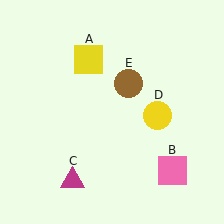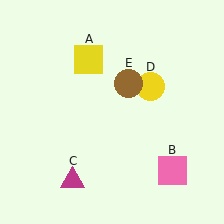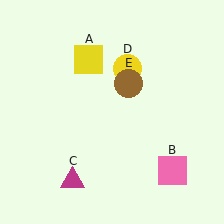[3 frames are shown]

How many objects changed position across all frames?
1 object changed position: yellow circle (object D).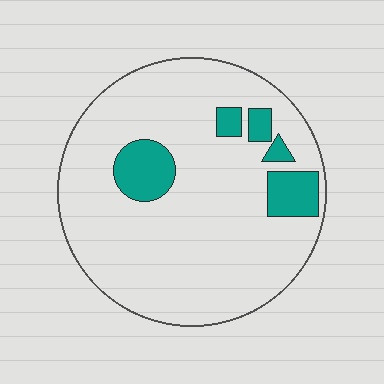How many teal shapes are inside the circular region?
5.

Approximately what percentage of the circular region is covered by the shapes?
Approximately 15%.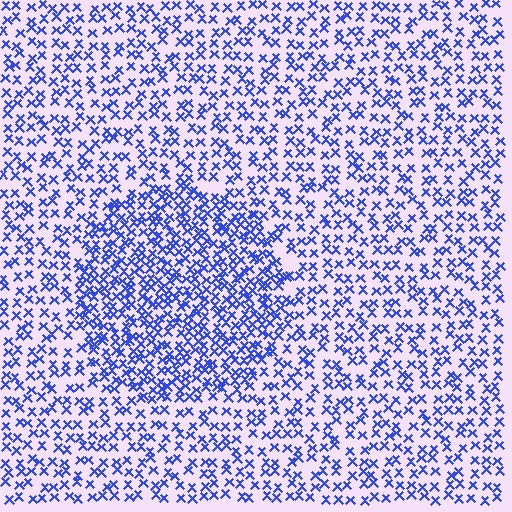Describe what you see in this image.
The image contains small blue elements arranged at two different densities. A circle-shaped region is visible where the elements are more densely packed than the surrounding area.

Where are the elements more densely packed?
The elements are more densely packed inside the circle boundary.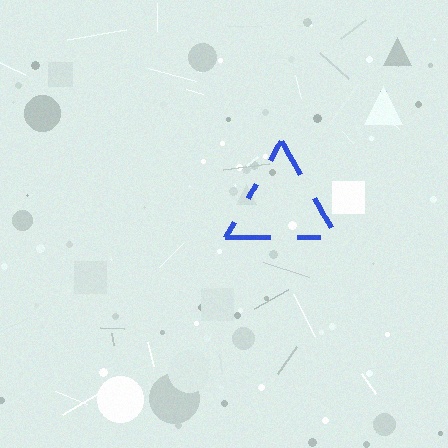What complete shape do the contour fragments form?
The contour fragments form a triangle.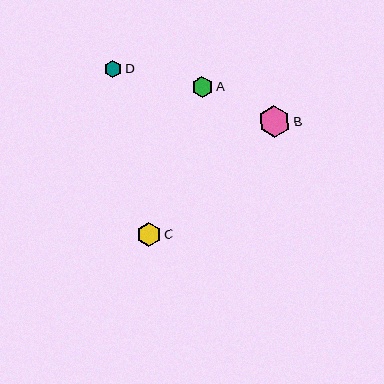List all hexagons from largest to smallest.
From largest to smallest: B, C, A, D.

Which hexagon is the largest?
Hexagon B is the largest with a size of approximately 31 pixels.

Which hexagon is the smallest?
Hexagon D is the smallest with a size of approximately 17 pixels.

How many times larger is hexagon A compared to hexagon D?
Hexagon A is approximately 1.2 times the size of hexagon D.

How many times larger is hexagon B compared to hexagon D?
Hexagon B is approximately 1.8 times the size of hexagon D.